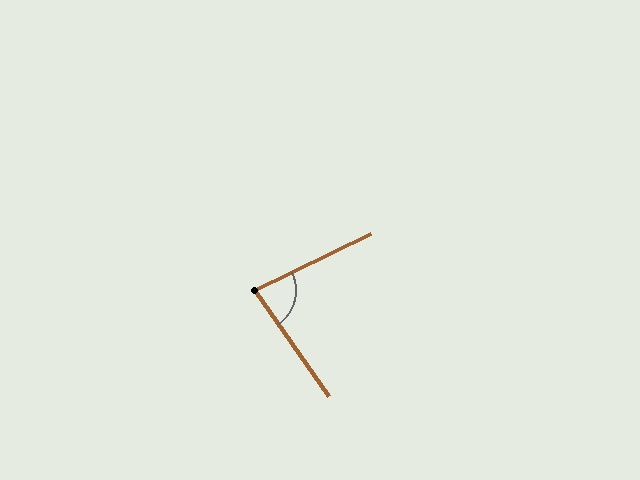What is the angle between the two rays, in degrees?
Approximately 81 degrees.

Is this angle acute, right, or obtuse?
It is acute.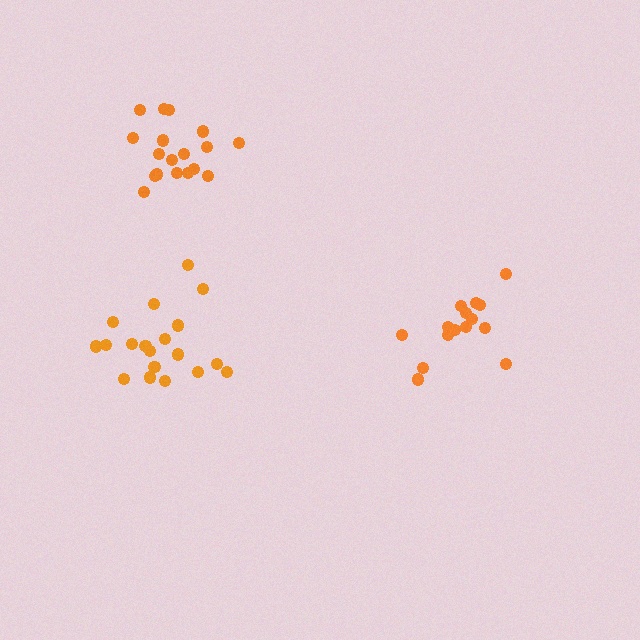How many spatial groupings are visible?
There are 3 spatial groupings.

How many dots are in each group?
Group 1: 18 dots, Group 2: 19 dots, Group 3: 15 dots (52 total).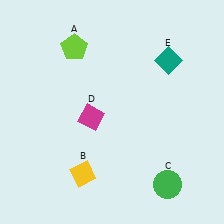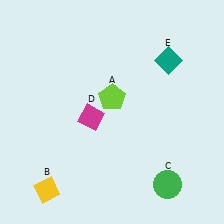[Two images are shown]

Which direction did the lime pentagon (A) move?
The lime pentagon (A) moved down.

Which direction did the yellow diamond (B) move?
The yellow diamond (B) moved left.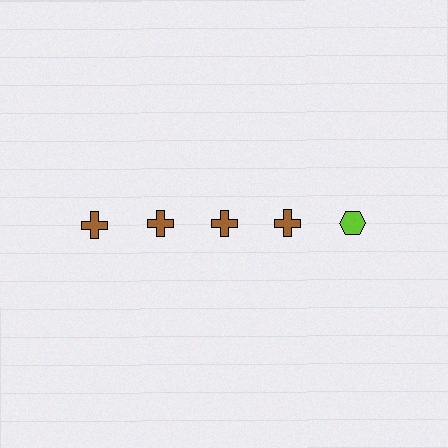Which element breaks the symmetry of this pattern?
The lime hexagon in the top row, rightmost column breaks the symmetry. All other shapes are brown crosses.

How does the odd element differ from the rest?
It differs in both color (lime instead of brown) and shape (hexagon instead of cross).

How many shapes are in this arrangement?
There are 5 shapes arranged in a grid pattern.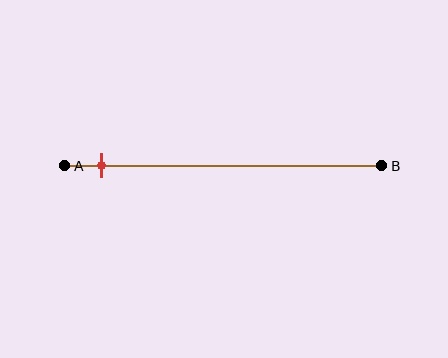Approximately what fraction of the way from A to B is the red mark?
The red mark is approximately 10% of the way from A to B.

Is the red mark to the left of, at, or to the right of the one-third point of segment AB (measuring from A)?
The red mark is to the left of the one-third point of segment AB.